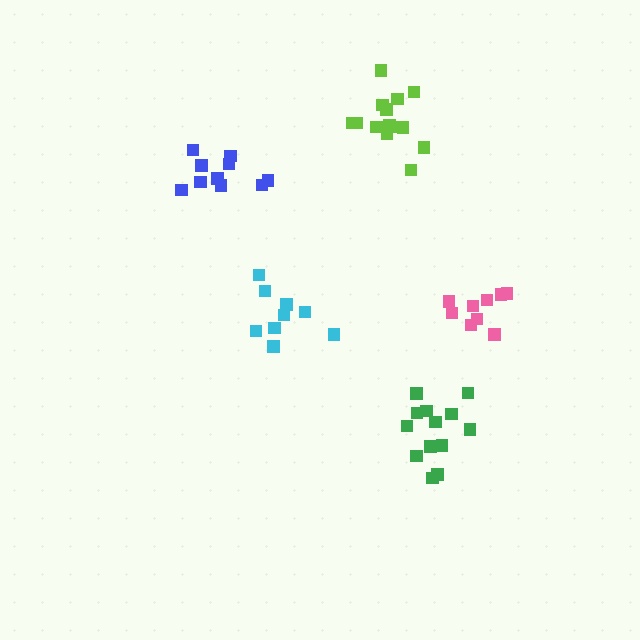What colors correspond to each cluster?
The clusters are colored: pink, blue, cyan, green, lime.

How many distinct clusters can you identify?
There are 5 distinct clusters.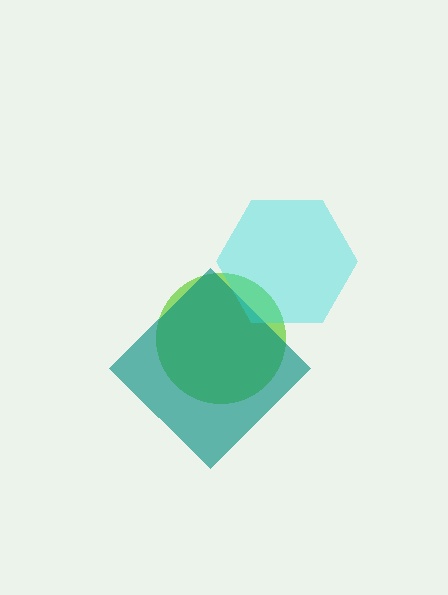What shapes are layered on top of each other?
The layered shapes are: a lime circle, a teal diamond, a cyan hexagon.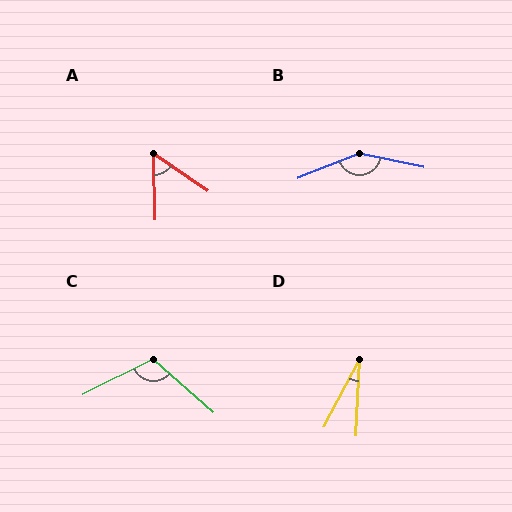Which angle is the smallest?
D, at approximately 25 degrees.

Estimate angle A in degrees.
Approximately 55 degrees.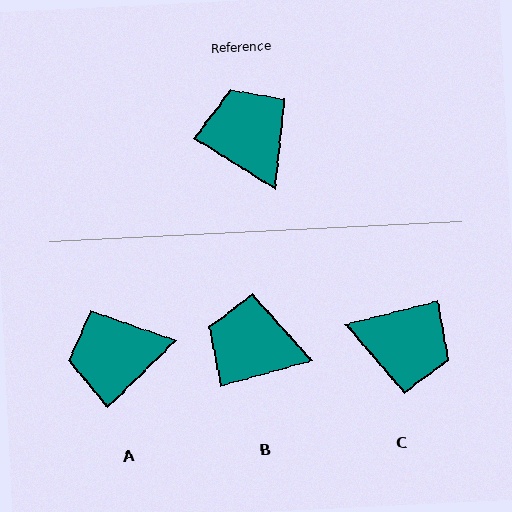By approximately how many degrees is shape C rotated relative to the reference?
Approximately 133 degrees clockwise.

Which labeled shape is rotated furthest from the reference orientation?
C, about 133 degrees away.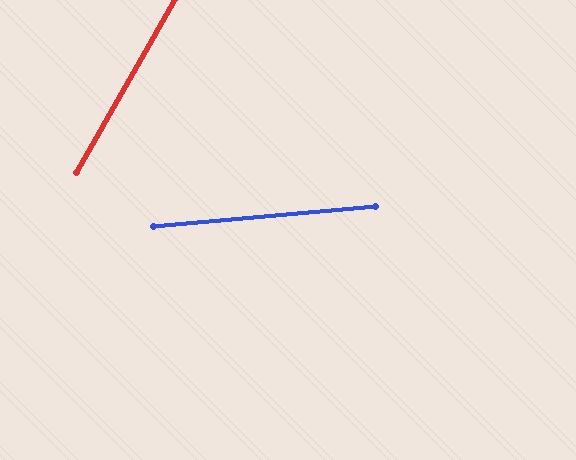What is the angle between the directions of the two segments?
Approximately 55 degrees.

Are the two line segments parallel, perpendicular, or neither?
Neither parallel nor perpendicular — they differ by about 55°.